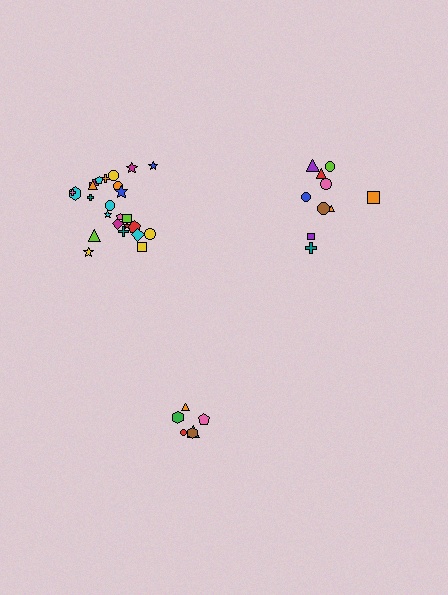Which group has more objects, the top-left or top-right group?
The top-left group.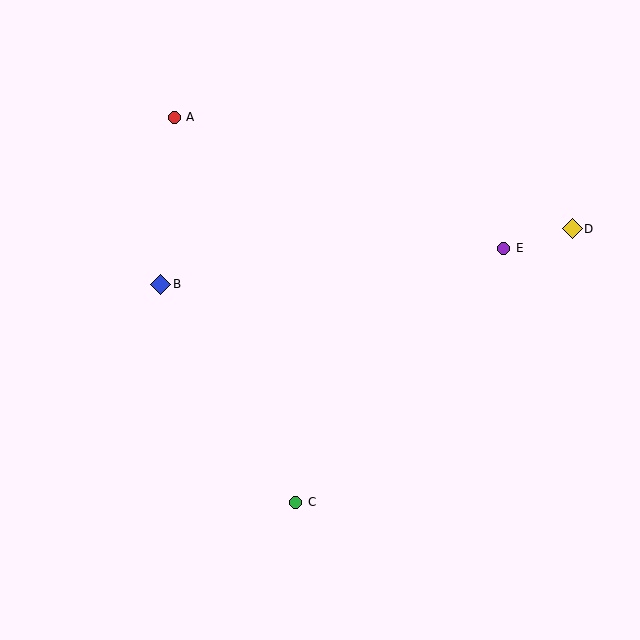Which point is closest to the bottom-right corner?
Point C is closest to the bottom-right corner.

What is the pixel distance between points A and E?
The distance between A and E is 355 pixels.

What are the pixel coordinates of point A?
Point A is at (174, 117).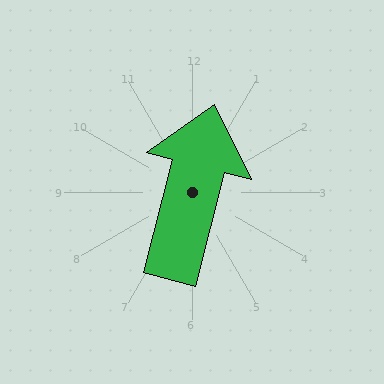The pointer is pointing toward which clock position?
Roughly 12 o'clock.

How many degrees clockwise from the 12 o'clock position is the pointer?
Approximately 14 degrees.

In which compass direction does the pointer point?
North.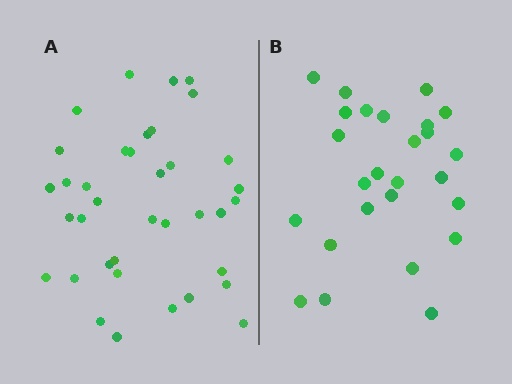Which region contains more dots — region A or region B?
Region A (the left region) has more dots.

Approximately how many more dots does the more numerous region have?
Region A has roughly 12 or so more dots than region B.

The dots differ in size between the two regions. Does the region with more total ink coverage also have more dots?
No. Region B has more total ink coverage because its dots are larger, but region A actually contains more individual dots. Total area can be misleading — the number of items is what matters here.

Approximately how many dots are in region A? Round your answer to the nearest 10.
About 40 dots. (The exact count is 37, which rounds to 40.)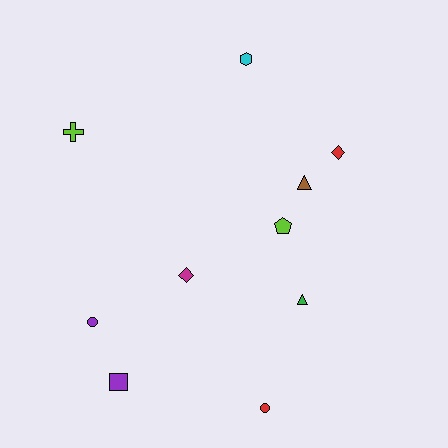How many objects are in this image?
There are 10 objects.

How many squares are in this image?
There is 1 square.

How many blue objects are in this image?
There are no blue objects.